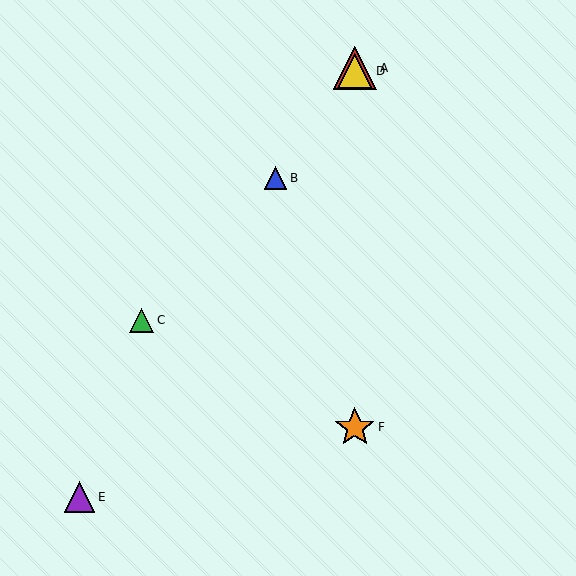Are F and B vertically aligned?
No, F is at x≈355 and B is at x≈276.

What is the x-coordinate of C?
Object C is at x≈142.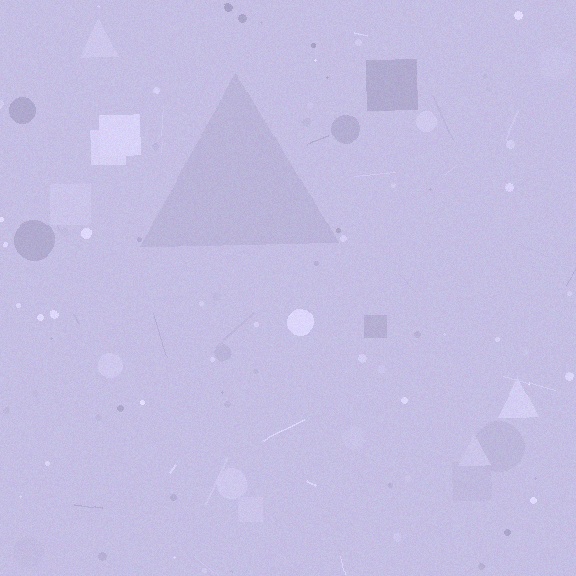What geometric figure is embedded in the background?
A triangle is embedded in the background.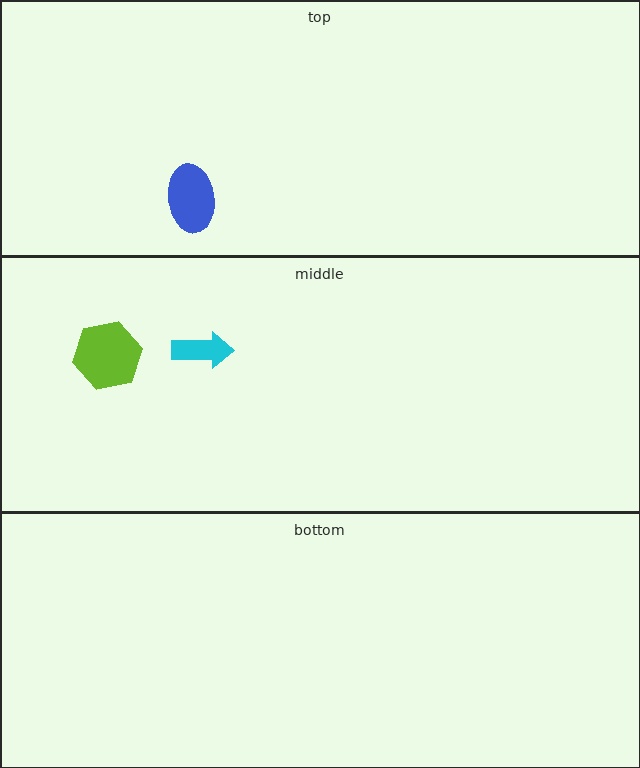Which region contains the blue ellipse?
The top region.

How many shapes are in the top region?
1.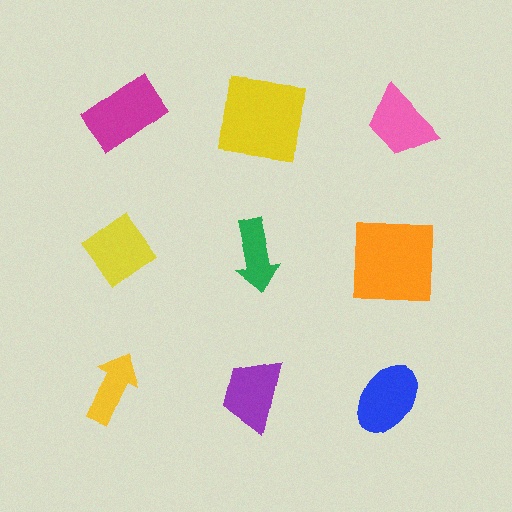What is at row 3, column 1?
A yellow arrow.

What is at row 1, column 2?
A yellow square.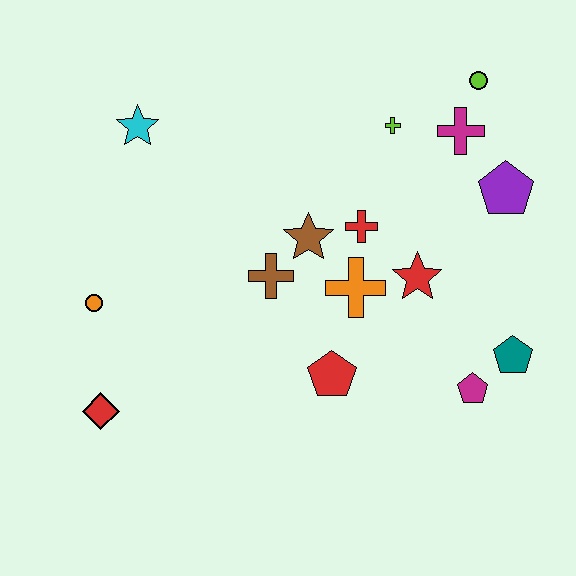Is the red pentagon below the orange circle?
Yes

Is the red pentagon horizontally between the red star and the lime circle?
No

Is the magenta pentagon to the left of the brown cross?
No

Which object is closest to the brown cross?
The brown star is closest to the brown cross.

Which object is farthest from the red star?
The red diamond is farthest from the red star.